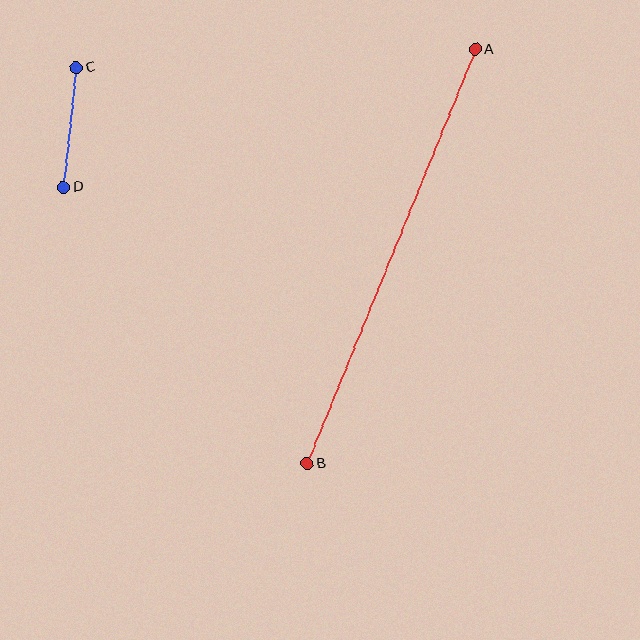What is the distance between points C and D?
The distance is approximately 121 pixels.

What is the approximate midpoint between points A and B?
The midpoint is at approximately (391, 256) pixels.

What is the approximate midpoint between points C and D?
The midpoint is at approximately (70, 128) pixels.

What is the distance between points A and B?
The distance is approximately 447 pixels.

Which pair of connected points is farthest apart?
Points A and B are farthest apart.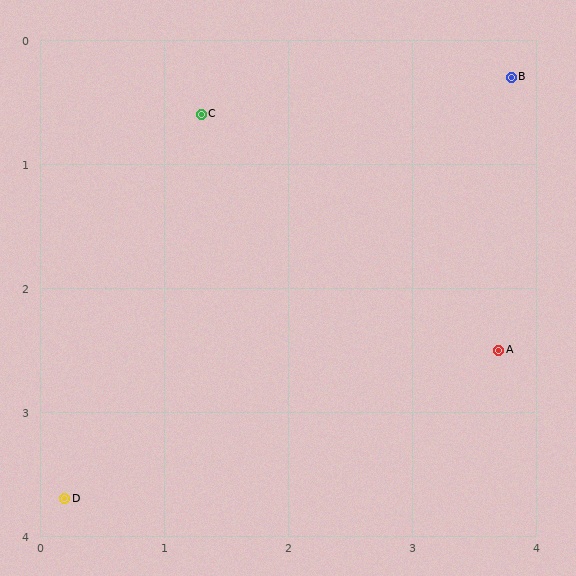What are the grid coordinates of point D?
Point D is at approximately (0.2, 3.7).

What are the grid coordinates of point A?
Point A is at approximately (3.7, 2.5).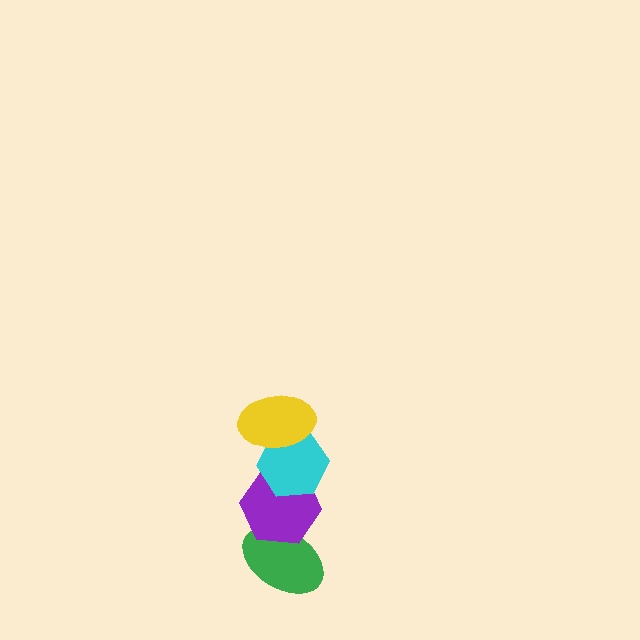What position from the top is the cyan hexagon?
The cyan hexagon is 2nd from the top.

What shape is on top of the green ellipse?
The purple hexagon is on top of the green ellipse.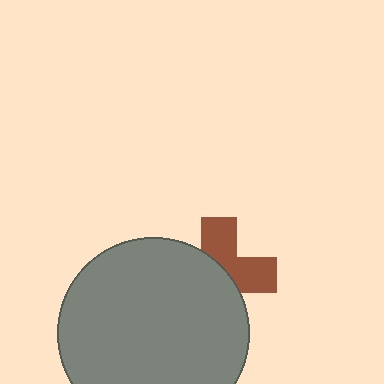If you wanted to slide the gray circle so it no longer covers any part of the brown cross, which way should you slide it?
Slide it toward the lower-left — that is the most direct way to separate the two shapes.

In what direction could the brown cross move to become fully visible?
The brown cross could move toward the upper-right. That would shift it out from behind the gray circle entirely.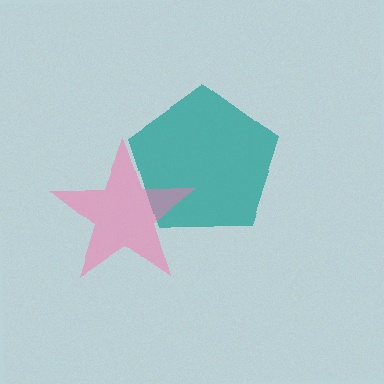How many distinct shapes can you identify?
There are 2 distinct shapes: a teal pentagon, a pink star.